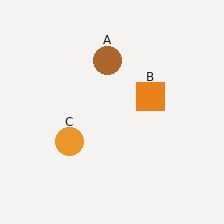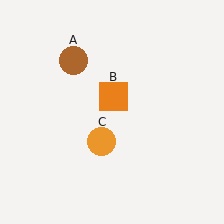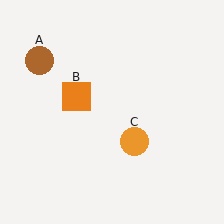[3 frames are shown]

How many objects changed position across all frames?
3 objects changed position: brown circle (object A), orange square (object B), orange circle (object C).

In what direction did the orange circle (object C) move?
The orange circle (object C) moved right.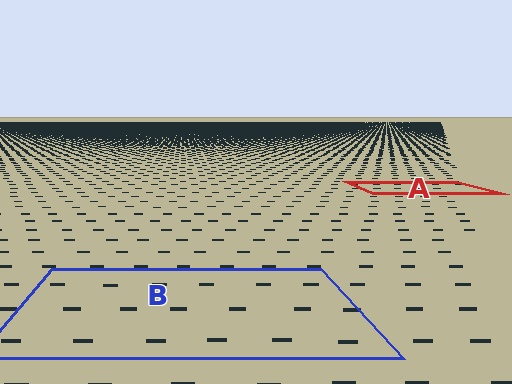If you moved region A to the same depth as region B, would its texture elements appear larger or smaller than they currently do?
They would appear larger. At a closer depth, the same texture elements are projected at a bigger on-screen size.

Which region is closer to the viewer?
Region B is closer. The texture elements there are larger and more spread out.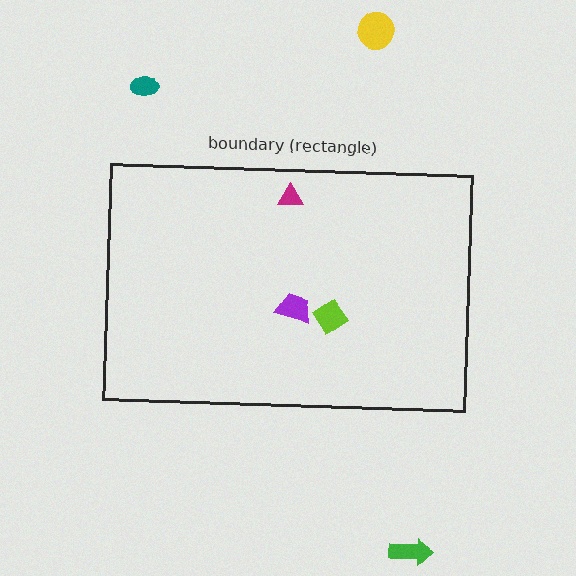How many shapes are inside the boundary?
3 inside, 3 outside.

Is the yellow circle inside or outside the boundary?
Outside.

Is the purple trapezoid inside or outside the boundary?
Inside.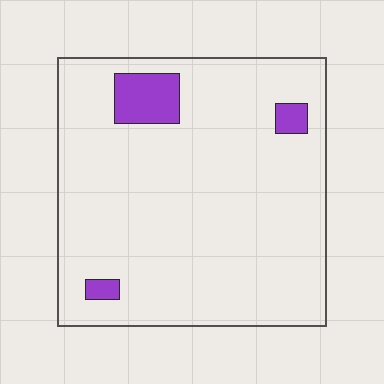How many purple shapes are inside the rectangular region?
3.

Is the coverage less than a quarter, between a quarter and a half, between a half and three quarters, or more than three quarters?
Less than a quarter.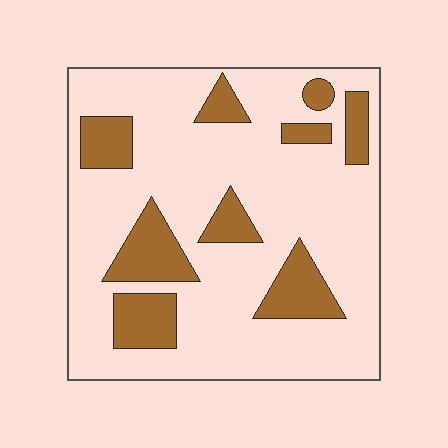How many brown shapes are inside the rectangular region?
9.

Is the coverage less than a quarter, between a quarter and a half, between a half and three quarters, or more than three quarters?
Less than a quarter.